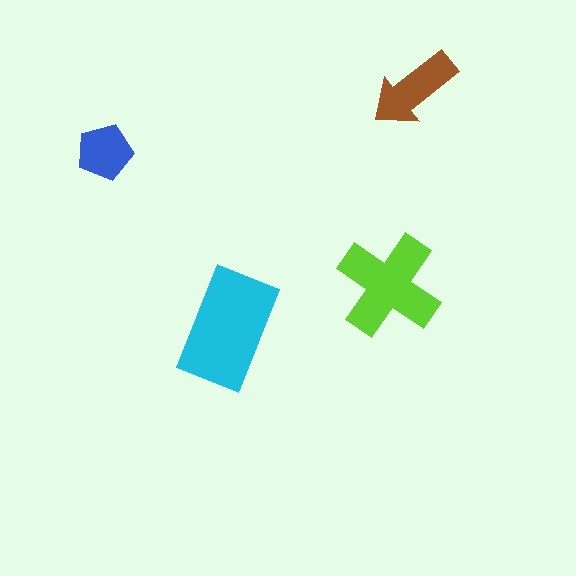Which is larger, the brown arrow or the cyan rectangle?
The cyan rectangle.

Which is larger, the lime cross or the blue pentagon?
The lime cross.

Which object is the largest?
The cyan rectangle.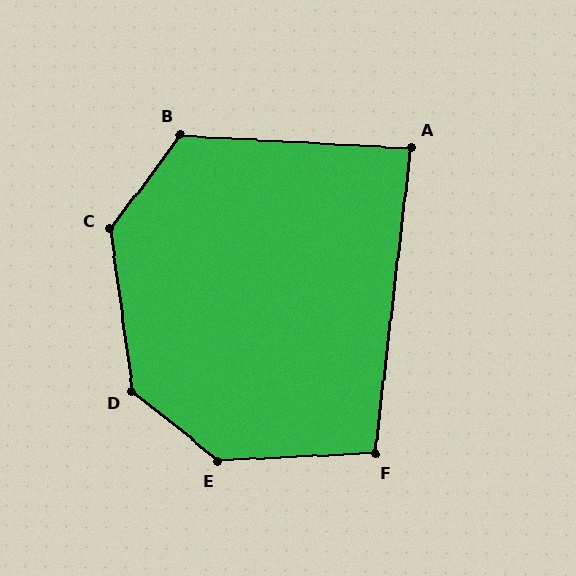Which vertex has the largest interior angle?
E, at approximately 138 degrees.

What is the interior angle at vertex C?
Approximately 136 degrees (obtuse).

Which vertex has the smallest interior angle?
A, at approximately 86 degrees.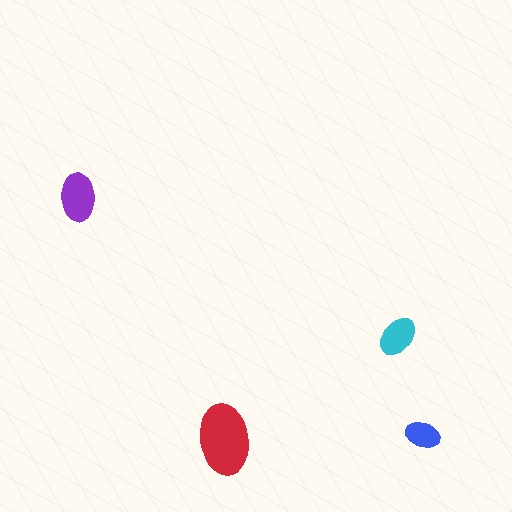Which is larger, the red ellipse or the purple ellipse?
The red one.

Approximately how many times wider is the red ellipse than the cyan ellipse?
About 1.5 times wider.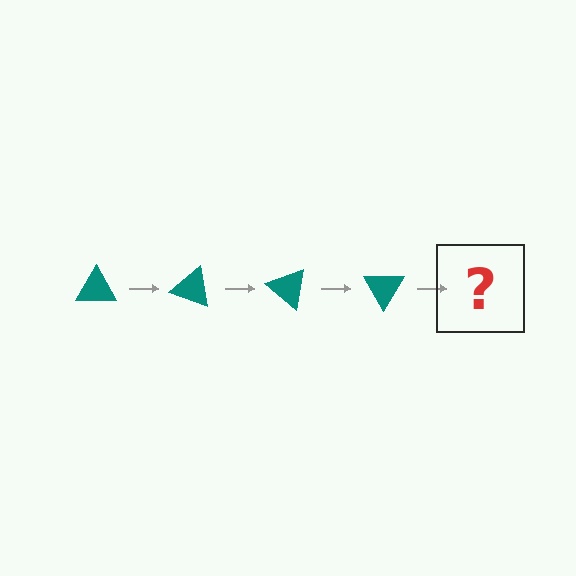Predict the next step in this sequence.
The next step is a teal triangle rotated 80 degrees.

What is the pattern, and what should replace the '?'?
The pattern is that the triangle rotates 20 degrees each step. The '?' should be a teal triangle rotated 80 degrees.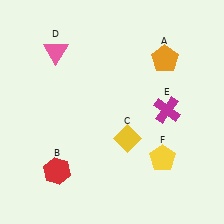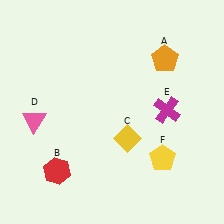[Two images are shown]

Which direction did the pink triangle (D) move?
The pink triangle (D) moved down.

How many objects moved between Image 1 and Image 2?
1 object moved between the two images.